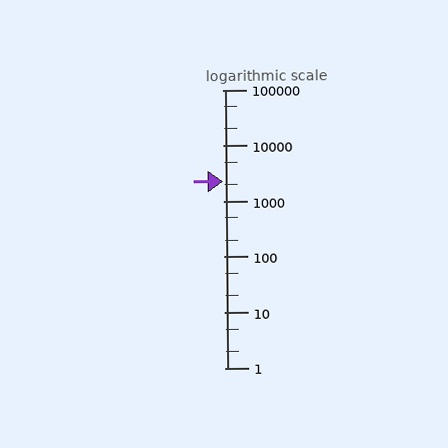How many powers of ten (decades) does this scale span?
The scale spans 5 decades, from 1 to 100000.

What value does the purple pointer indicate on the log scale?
The pointer indicates approximately 2300.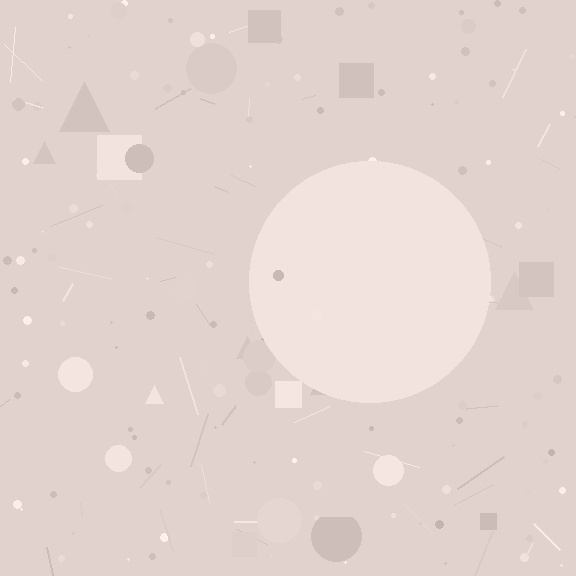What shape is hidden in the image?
A circle is hidden in the image.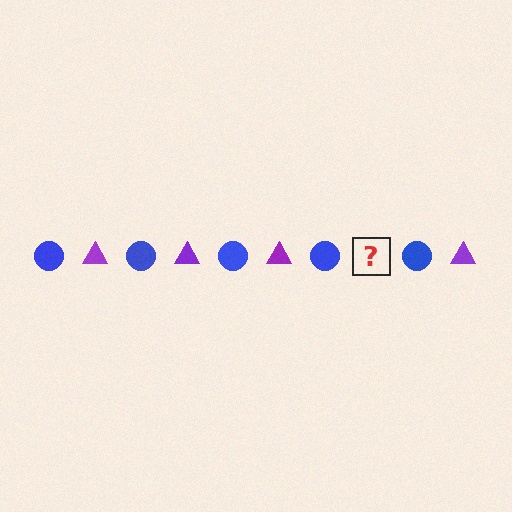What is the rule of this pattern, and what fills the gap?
The rule is that the pattern alternates between blue circle and purple triangle. The gap should be filled with a purple triangle.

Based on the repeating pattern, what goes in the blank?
The blank should be a purple triangle.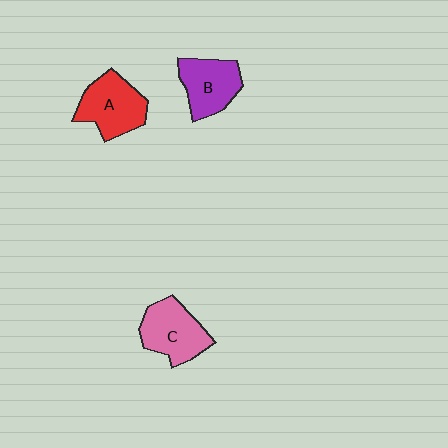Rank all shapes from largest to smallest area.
From largest to smallest: A (red), C (pink), B (purple).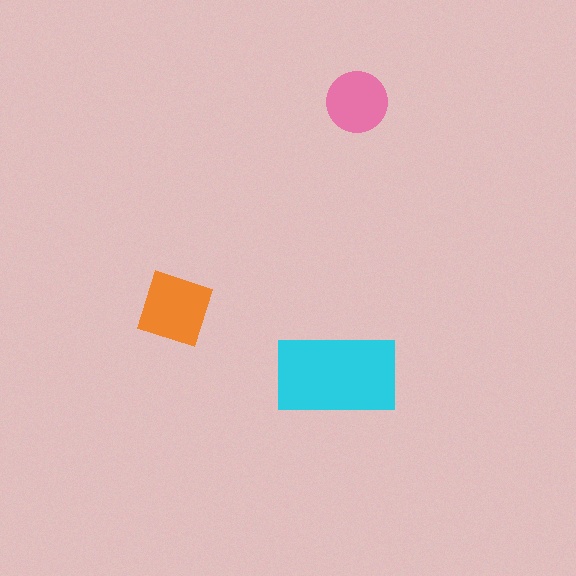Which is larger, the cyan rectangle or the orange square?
The cyan rectangle.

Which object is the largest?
The cyan rectangle.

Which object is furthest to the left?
The orange square is leftmost.